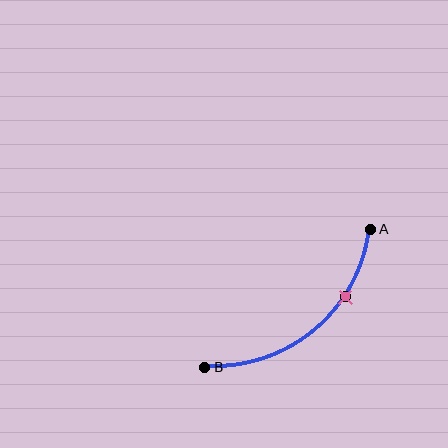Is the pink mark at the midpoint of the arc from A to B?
No. The pink mark lies on the arc but is closer to endpoint A. The arc midpoint would be at the point on the curve equidistant along the arc from both A and B.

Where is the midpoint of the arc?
The arc midpoint is the point on the curve farthest from the straight line joining A and B. It sits below and to the right of that line.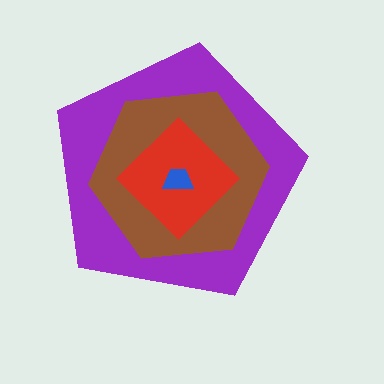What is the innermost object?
The blue trapezoid.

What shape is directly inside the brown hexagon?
The red diamond.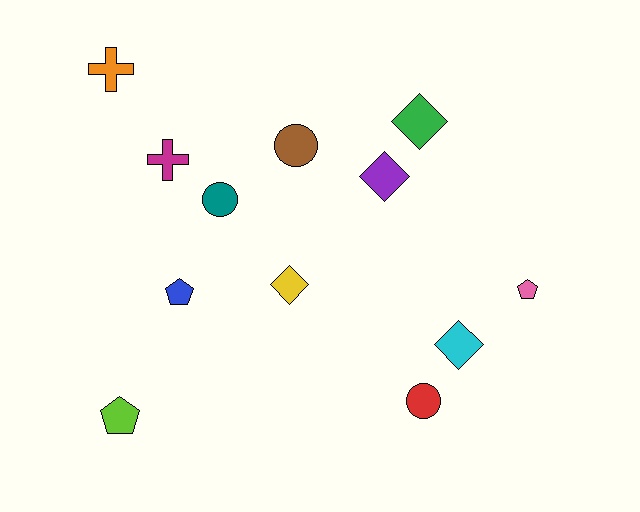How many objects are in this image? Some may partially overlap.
There are 12 objects.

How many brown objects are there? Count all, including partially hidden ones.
There is 1 brown object.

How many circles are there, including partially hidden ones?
There are 3 circles.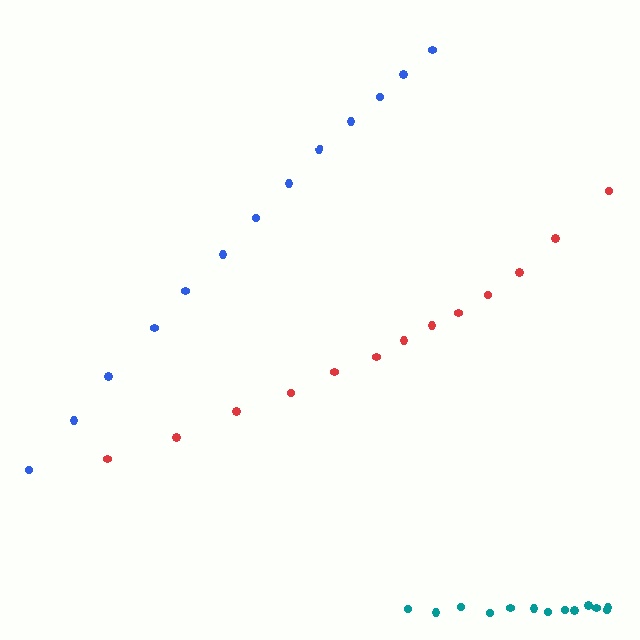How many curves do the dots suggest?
There are 3 distinct paths.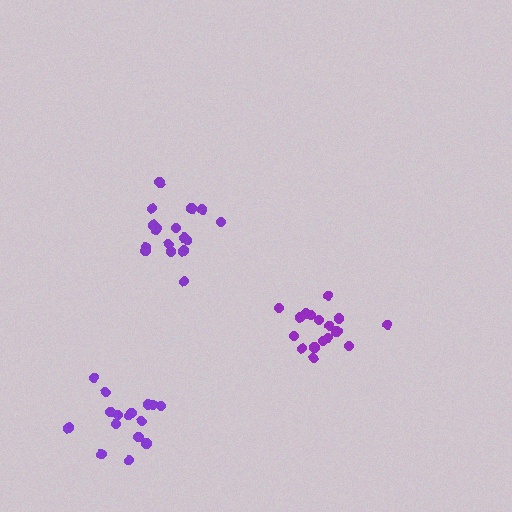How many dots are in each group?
Group 1: 17 dots, Group 2: 18 dots, Group 3: 16 dots (51 total).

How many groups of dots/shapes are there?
There are 3 groups.